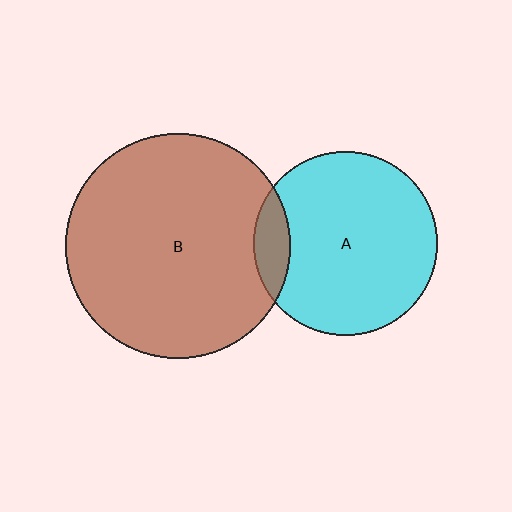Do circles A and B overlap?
Yes.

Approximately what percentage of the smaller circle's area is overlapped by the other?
Approximately 10%.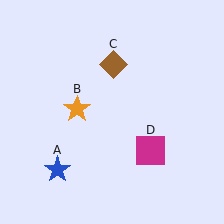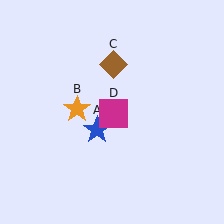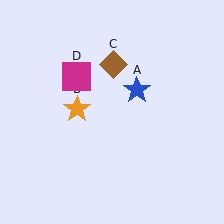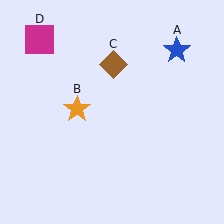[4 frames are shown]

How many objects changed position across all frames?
2 objects changed position: blue star (object A), magenta square (object D).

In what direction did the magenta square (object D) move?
The magenta square (object D) moved up and to the left.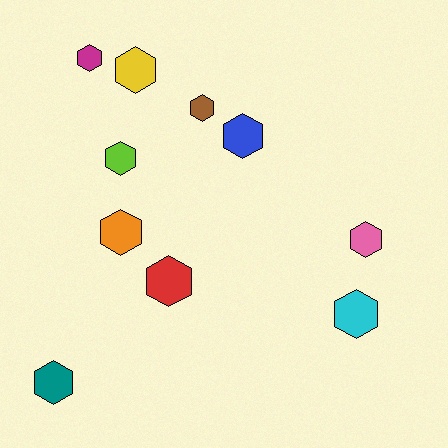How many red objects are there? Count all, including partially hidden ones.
There is 1 red object.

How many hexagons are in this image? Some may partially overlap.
There are 10 hexagons.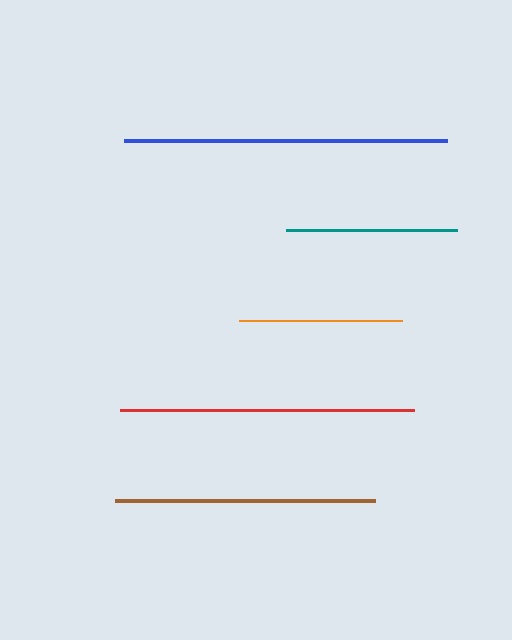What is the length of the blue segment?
The blue segment is approximately 322 pixels long.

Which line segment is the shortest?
The orange line is the shortest at approximately 163 pixels.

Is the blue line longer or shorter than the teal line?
The blue line is longer than the teal line.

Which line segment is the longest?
The blue line is the longest at approximately 322 pixels.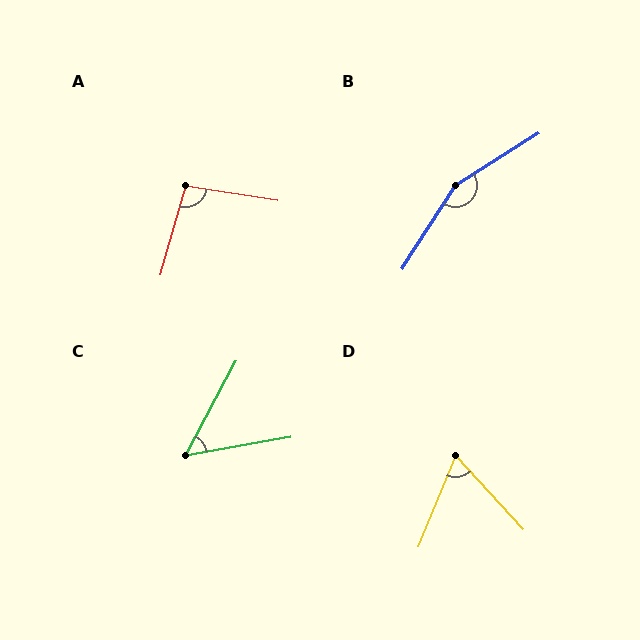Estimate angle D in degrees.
Approximately 65 degrees.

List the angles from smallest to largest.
C (52°), D (65°), A (97°), B (155°).